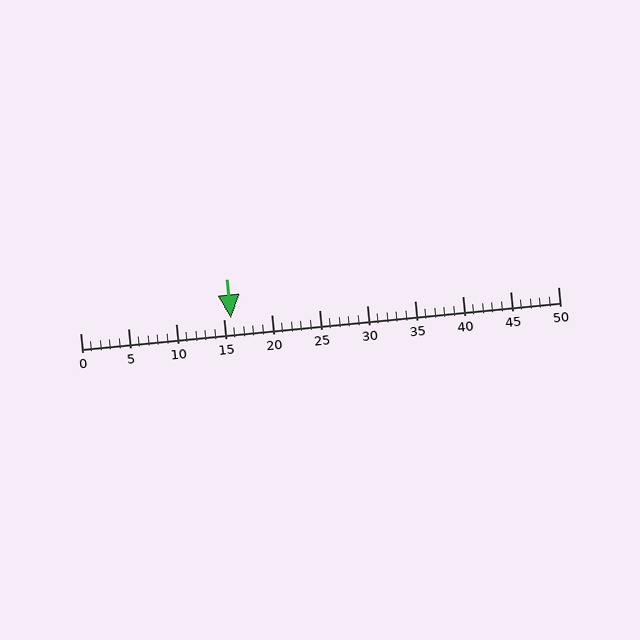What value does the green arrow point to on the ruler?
The green arrow points to approximately 16.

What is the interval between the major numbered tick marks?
The major tick marks are spaced 5 units apart.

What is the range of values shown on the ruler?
The ruler shows values from 0 to 50.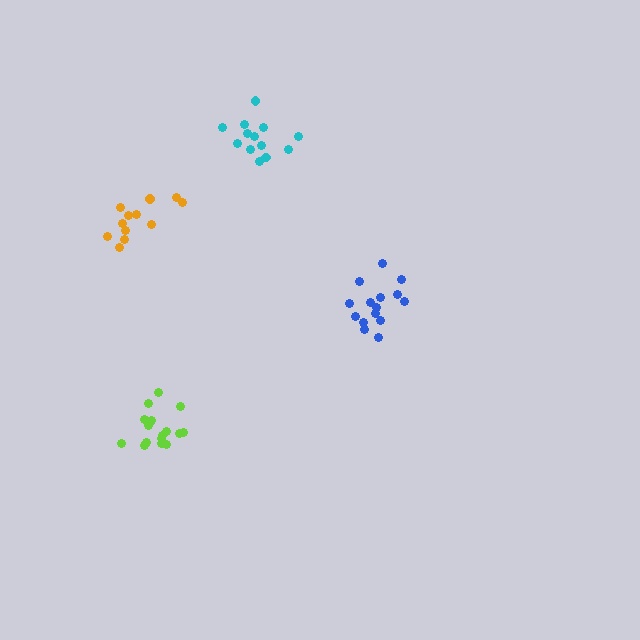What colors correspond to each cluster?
The clusters are colored: orange, blue, lime, cyan.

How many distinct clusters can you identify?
There are 4 distinct clusters.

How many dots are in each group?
Group 1: 12 dots, Group 2: 15 dots, Group 3: 17 dots, Group 4: 13 dots (57 total).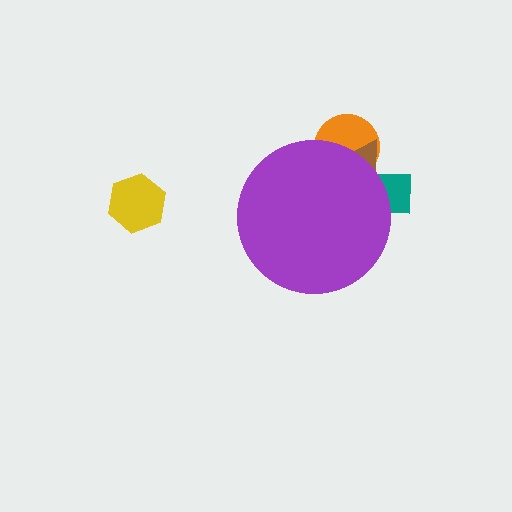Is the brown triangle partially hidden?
Yes, the brown triangle is partially hidden behind the purple circle.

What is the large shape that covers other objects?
A purple circle.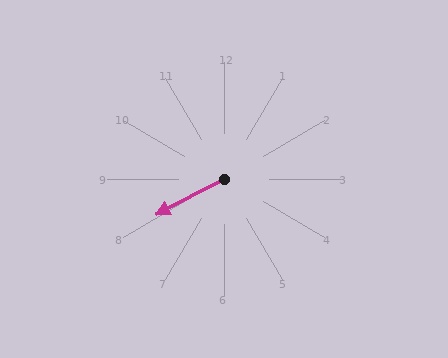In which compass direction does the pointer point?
Southwest.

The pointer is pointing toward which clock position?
Roughly 8 o'clock.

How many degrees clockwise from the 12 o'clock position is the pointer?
Approximately 243 degrees.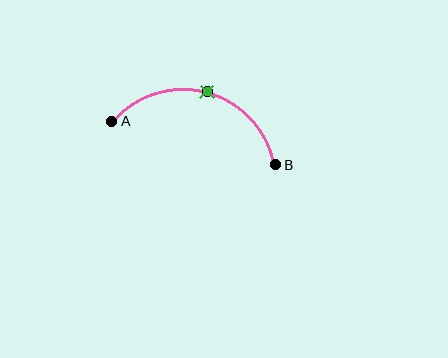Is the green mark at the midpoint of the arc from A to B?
Yes. The green mark lies on the arc at equal arc-length from both A and B — it is the arc midpoint.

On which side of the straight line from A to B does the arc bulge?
The arc bulges above the straight line connecting A and B.